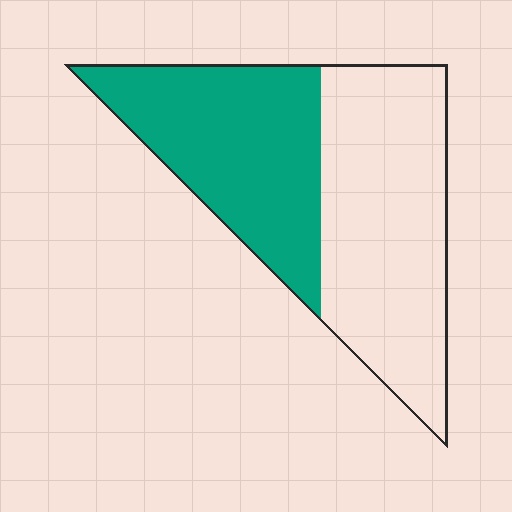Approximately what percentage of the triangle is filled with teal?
Approximately 45%.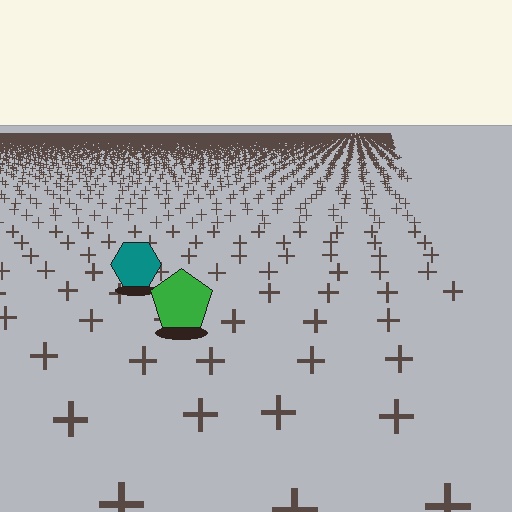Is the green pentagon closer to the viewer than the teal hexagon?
Yes. The green pentagon is closer — you can tell from the texture gradient: the ground texture is coarser near it.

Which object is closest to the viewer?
The green pentagon is closest. The texture marks near it are larger and more spread out.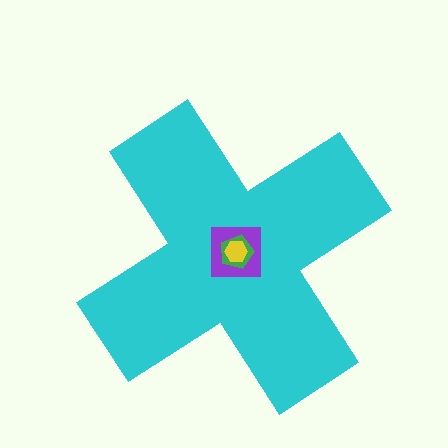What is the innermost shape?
The yellow hexagon.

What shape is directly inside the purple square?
The green pentagon.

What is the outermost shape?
The cyan cross.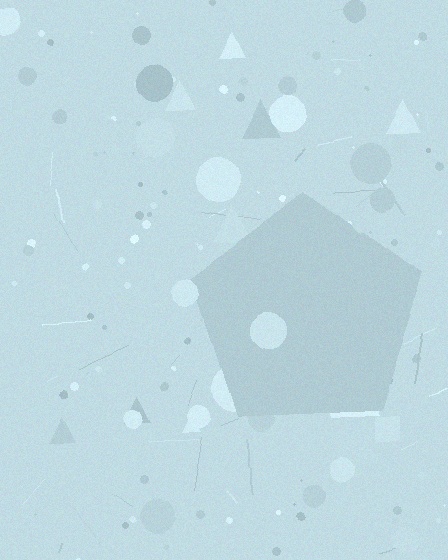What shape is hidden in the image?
A pentagon is hidden in the image.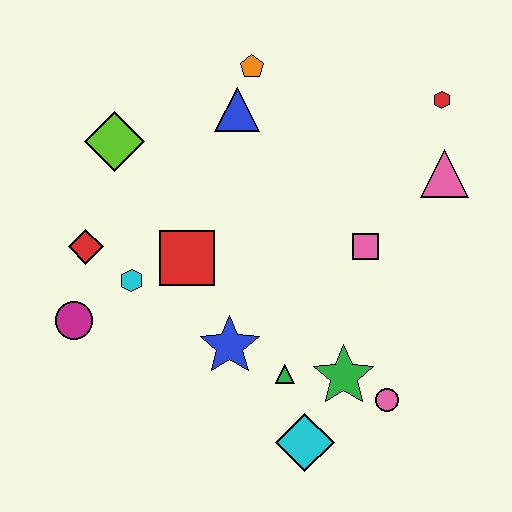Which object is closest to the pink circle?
The green star is closest to the pink circle.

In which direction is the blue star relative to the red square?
The blue star is below the red square.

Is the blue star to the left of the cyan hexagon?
No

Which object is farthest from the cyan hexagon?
The red hexagon is farthest from the cyan hexagon.